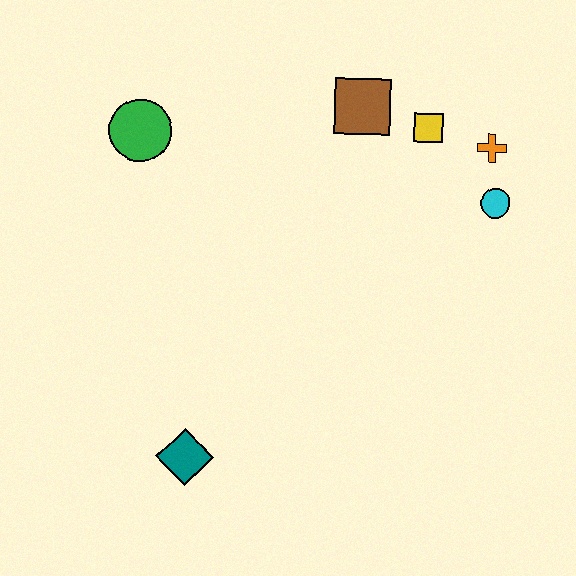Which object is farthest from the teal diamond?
The orange cross is farthest from the teal diamond.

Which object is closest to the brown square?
The yellow square is closest to the brown square.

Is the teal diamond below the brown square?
Yes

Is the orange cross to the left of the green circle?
No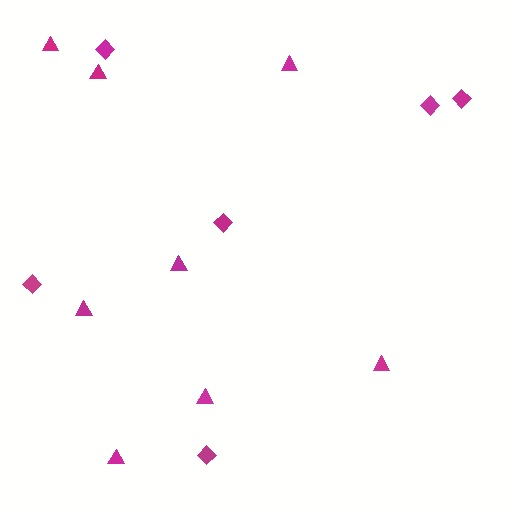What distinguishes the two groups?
There are 2 groups: one group of diamonds (6) and one group of triangles (8).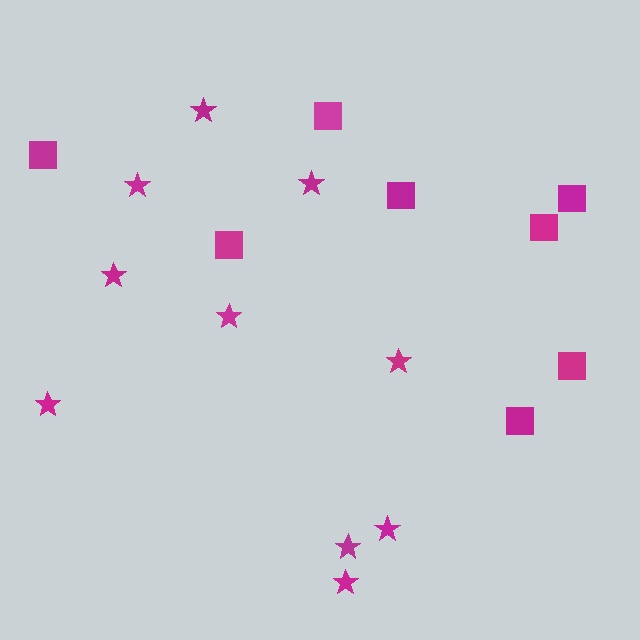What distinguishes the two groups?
There are 2 groups: one group of stars (10) and one group of squares (8).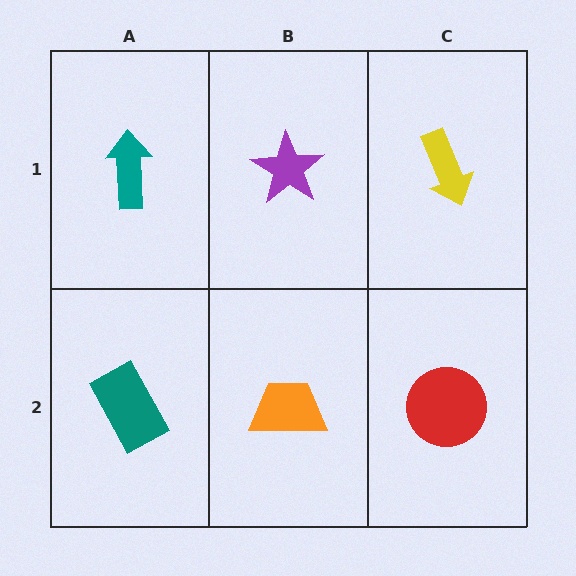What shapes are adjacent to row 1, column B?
An orange trapezoid (row 2, column B), a teal arrow (row 1, column A), a yellow arrow (row 1, column C).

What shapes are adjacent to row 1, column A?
A teal rectangle (row 2, column A), a purple star (row 1, column B).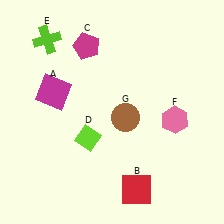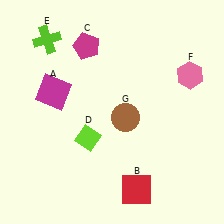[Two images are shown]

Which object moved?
The pink hexagon (F) moved up.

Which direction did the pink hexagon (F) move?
The pink hexagon (F) moved up.